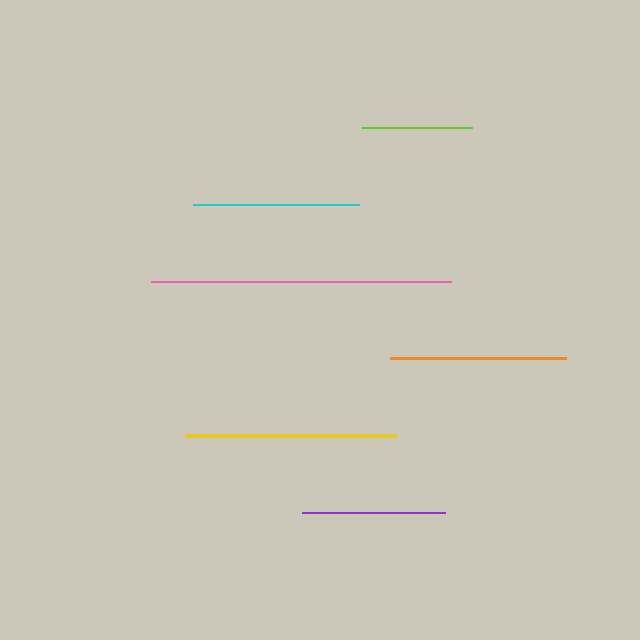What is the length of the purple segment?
The purple segment is approximately 144 pixels long.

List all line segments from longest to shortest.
From longest to shortest: pink, yellow, orange, cyan, purple, lime.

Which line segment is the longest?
The pink line is the longest at approximately 300 pixels.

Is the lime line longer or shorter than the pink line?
The pink line is longer than the lime line.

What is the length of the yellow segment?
The yellow segment is approximately 211 pixels long.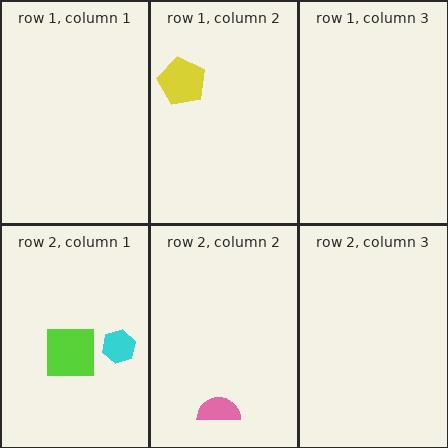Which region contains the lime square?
The row 2, column 1 region.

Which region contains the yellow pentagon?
The row 1, column 2 region.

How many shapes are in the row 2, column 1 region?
3.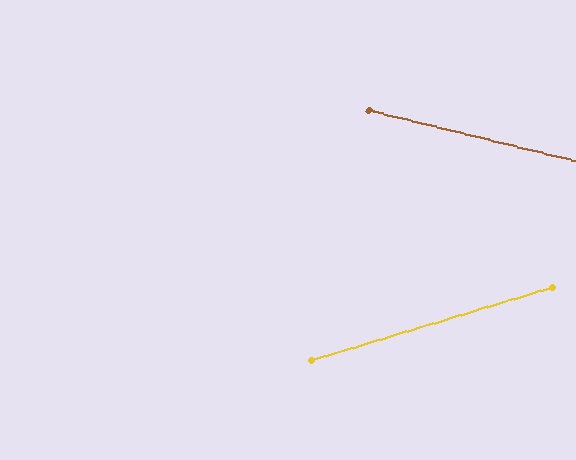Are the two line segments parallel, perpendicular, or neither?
Neither parallel nor perpendicular — they differ by about 30°.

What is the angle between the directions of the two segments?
Approximately 30 degrees.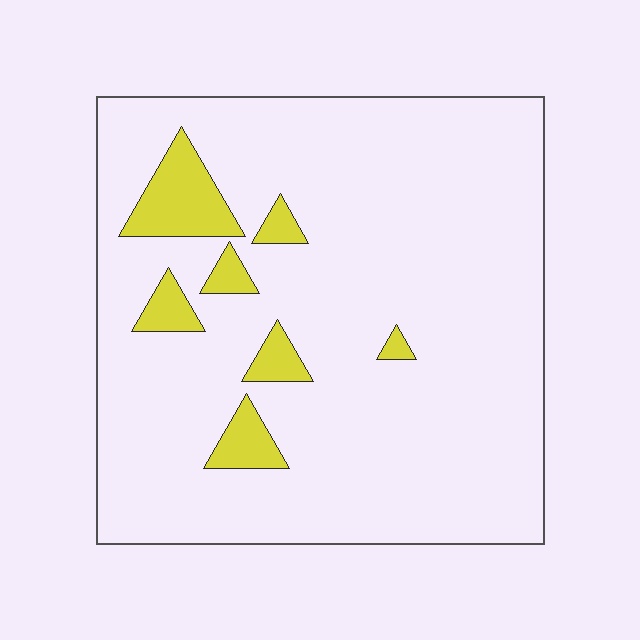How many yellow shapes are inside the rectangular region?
7.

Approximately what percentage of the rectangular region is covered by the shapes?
Approximately 10%.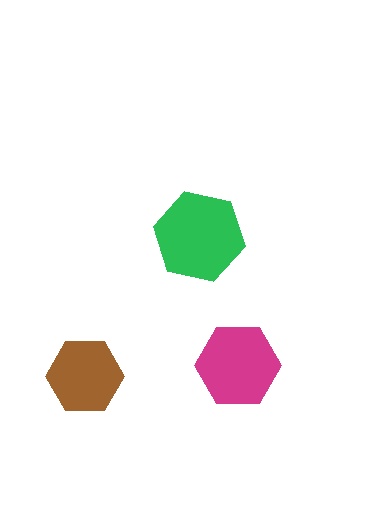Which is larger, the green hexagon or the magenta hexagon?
The green one.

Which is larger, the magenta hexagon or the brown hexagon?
The magenta one.